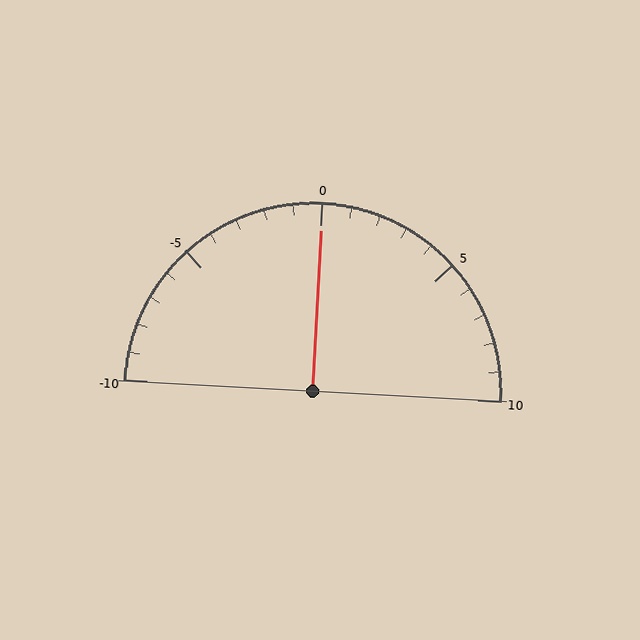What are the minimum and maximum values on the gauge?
The gauge ranges from -10 to 10.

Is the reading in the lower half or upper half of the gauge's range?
The reading is in the upper half of the range (-10 to 10).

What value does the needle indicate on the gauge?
The needle indicates approximately 0.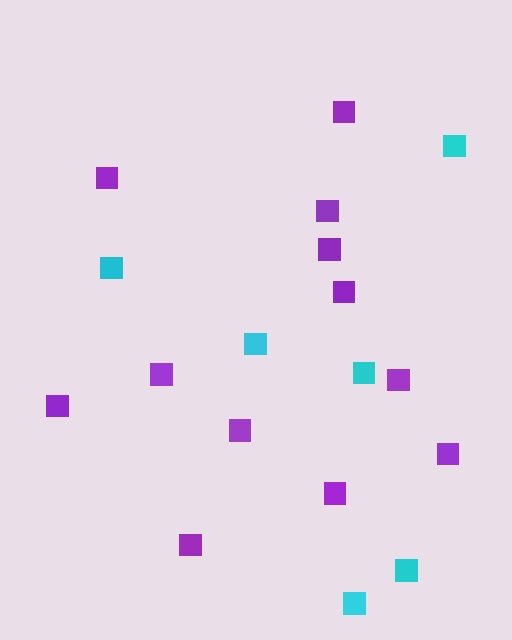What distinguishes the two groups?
There are 2 groups: one group of purple squares (12) and one group of cyan squares (6).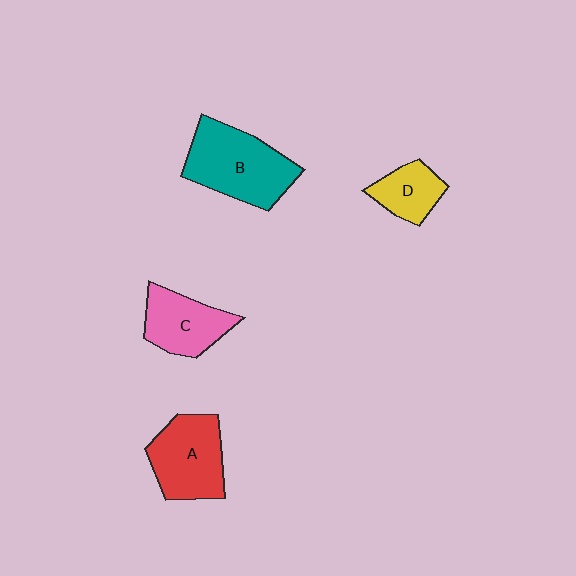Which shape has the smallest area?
Shape D (yellow).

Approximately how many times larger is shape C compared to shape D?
Approximately 1.4 times.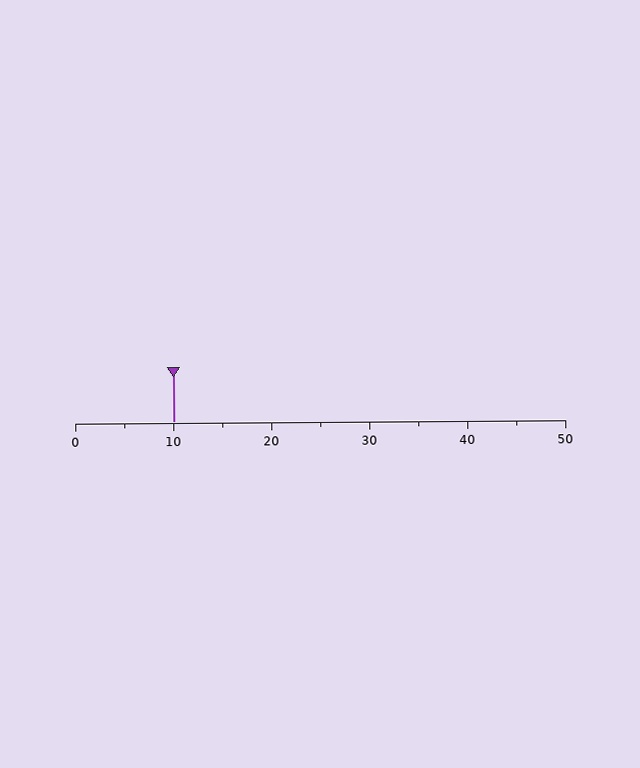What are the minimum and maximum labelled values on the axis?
The axis runs from 0 to 50.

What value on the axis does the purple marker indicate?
The marker indicates approximately 10.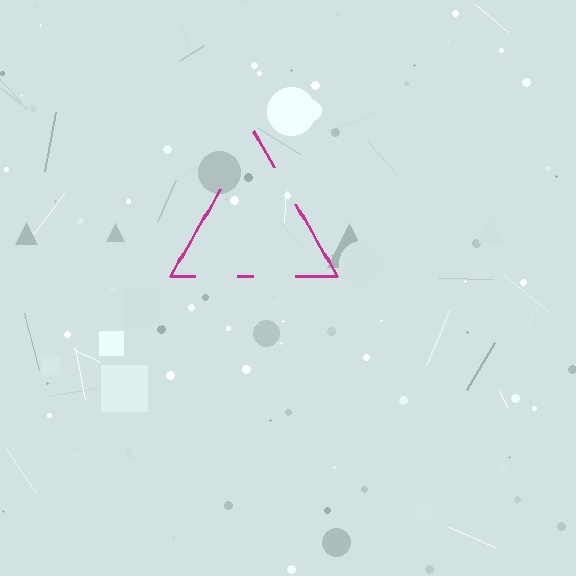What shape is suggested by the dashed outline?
The dashed outline suggests a triangle.